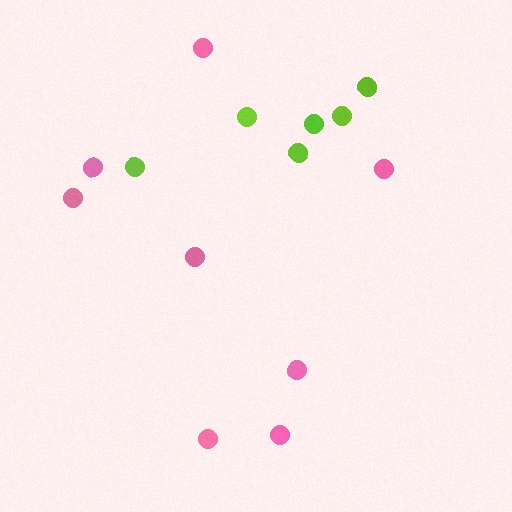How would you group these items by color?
There are 2 groups: one group of pink circles (8) and one group of lime circles (6).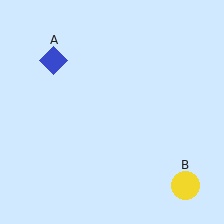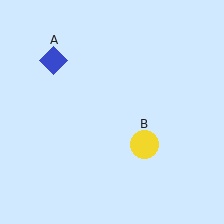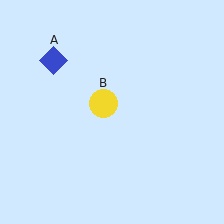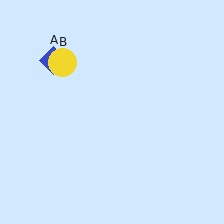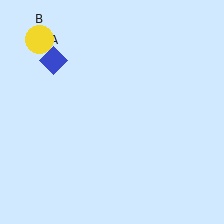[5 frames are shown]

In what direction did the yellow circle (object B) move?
The yellow circle (object B) moved up and to the left.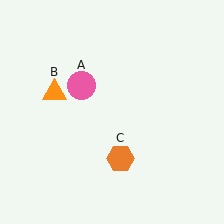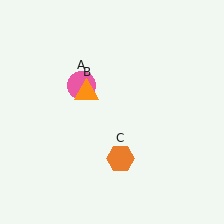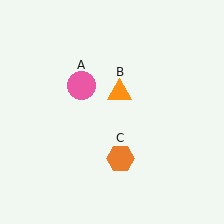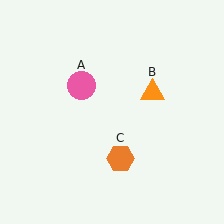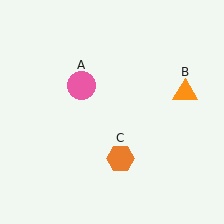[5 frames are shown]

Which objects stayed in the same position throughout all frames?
Pink circle (object A) and orange hexagon (object C) remained stationary.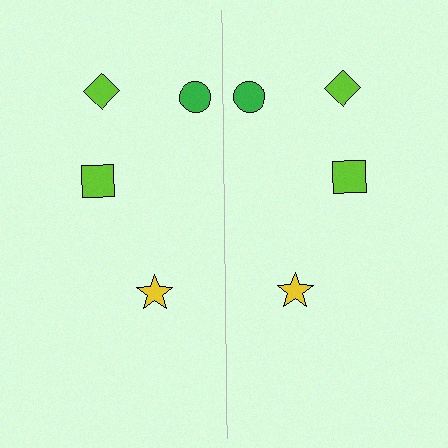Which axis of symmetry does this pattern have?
The pattern has a vertical axis of symmetry running through the center of the image.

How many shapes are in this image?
There are 8 shapes in this image.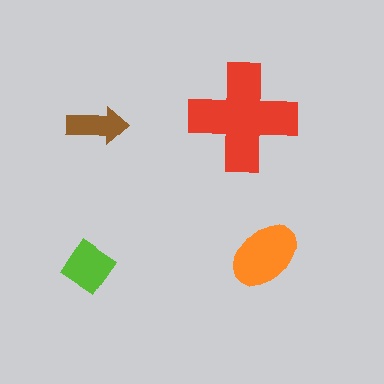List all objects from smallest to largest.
The brown arrow, the lime diamond, the orange ellipse, the red cross.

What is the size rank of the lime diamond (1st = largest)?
3rd.